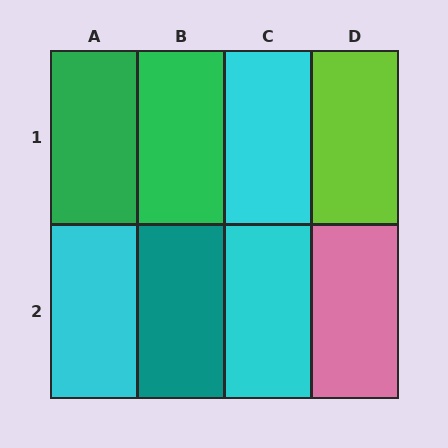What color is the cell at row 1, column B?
Green.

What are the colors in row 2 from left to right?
Cyan, teal, cyan, pink.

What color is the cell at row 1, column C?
Cyan.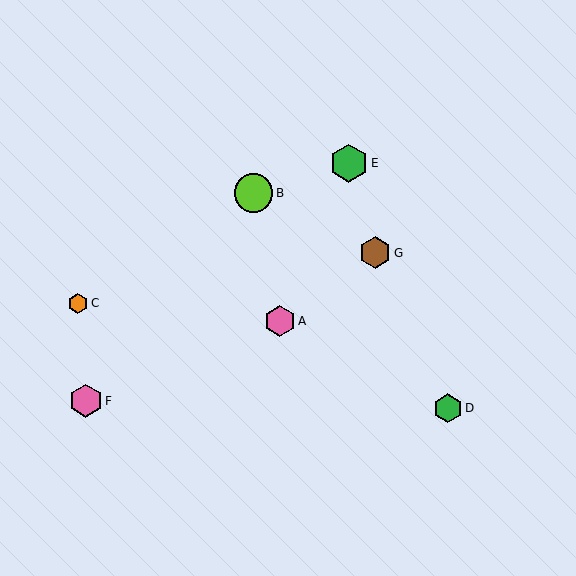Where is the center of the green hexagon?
The center of the green hexagon is at (448, 408).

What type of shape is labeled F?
Shape F is a pink hexagon.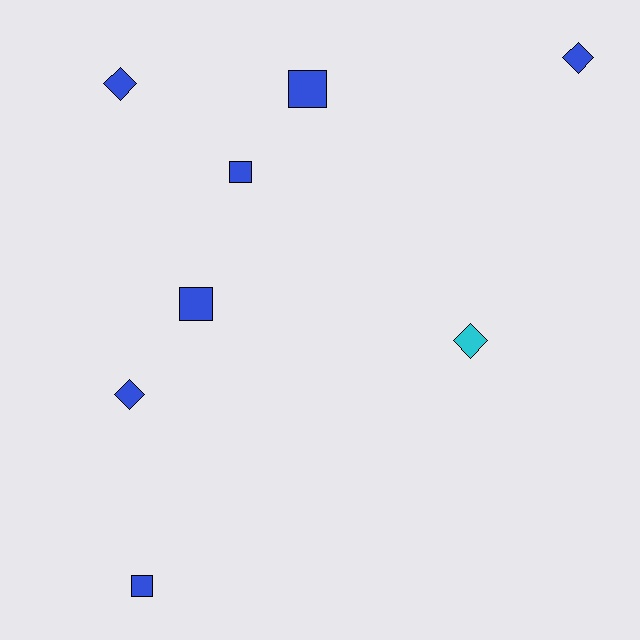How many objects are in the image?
There are 8 objects.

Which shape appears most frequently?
Square, with 4 objects.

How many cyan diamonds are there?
There is 1 cyan diamond.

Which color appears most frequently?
Blue, with 7 objects.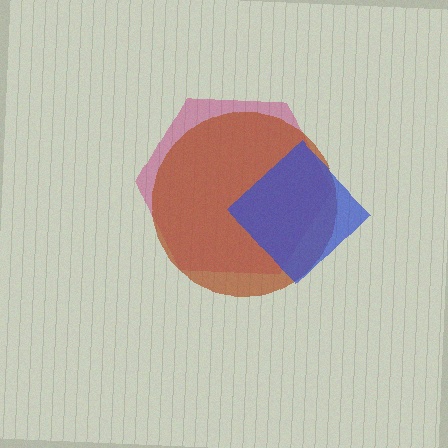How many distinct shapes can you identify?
There are 3 distinct shapes: a magenta hexagon, a brown circle, a blue diamond.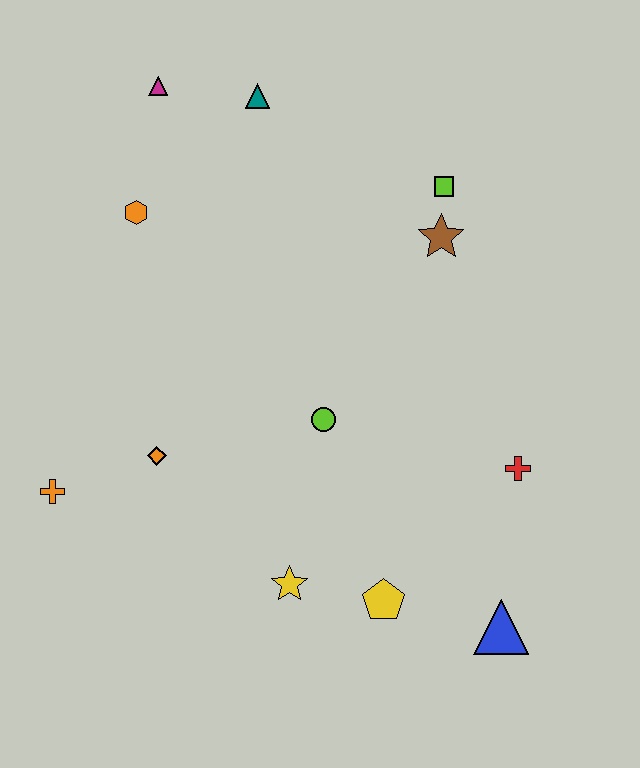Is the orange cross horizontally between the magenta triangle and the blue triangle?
No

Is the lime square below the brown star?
No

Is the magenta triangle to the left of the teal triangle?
Yes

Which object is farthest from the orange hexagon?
The blue triangle is farthest from the orange hexagon.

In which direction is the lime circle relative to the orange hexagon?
The lime circle is below the orange hexagon.